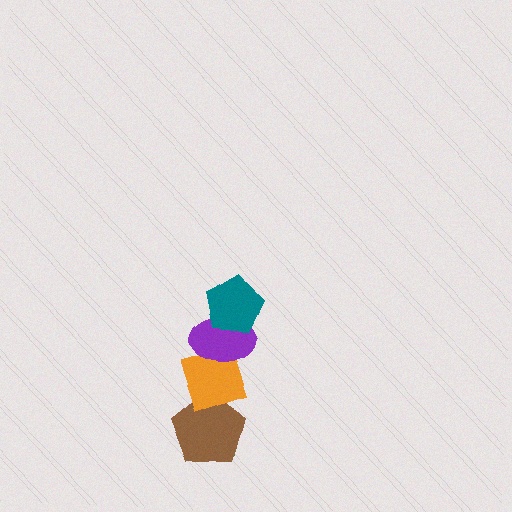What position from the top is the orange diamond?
The orange diamond is 3rd from the top.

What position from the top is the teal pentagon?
The teal pentagon is 1st from the top.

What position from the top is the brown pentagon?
The brown pentagon is 4th from the top.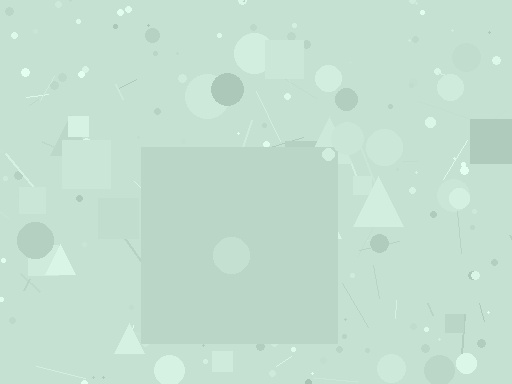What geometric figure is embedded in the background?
A square is embedded in the background.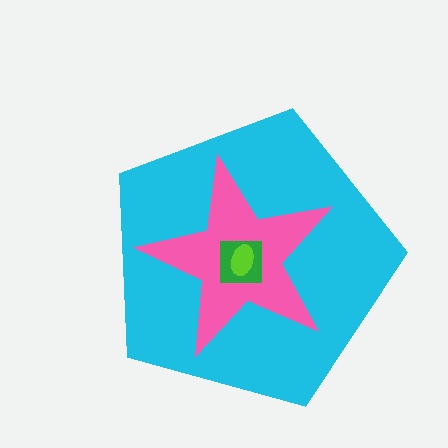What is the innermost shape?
The lime ellipse.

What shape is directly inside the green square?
The lime ellipse.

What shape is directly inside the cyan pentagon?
The pink star.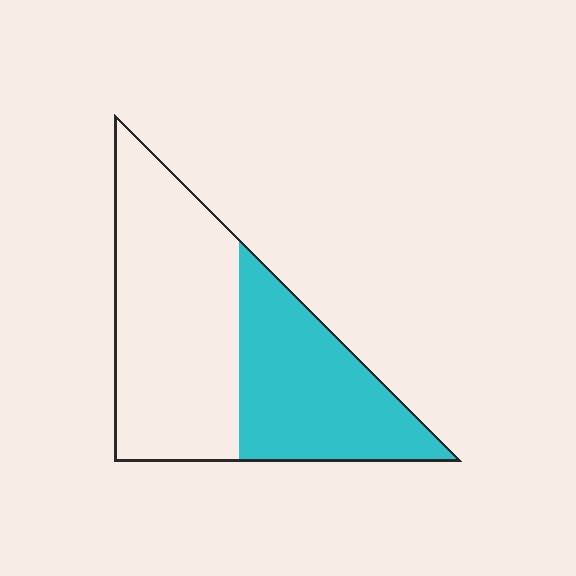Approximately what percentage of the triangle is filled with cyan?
Approximately 40%.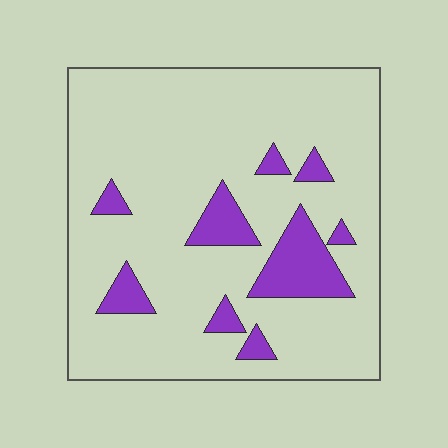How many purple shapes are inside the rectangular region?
9.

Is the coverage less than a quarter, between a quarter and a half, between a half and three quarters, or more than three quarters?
Less than a quarter.